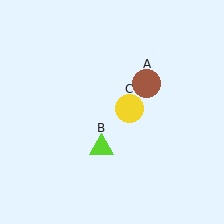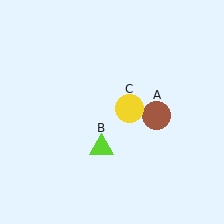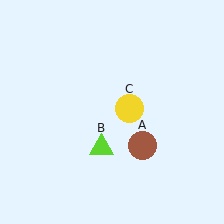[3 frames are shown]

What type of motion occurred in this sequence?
The brown circle (object A) rotated clockwise around the center of the scene.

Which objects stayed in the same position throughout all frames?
Lime triangle (object B) and yellow circle (object C) remained stationary.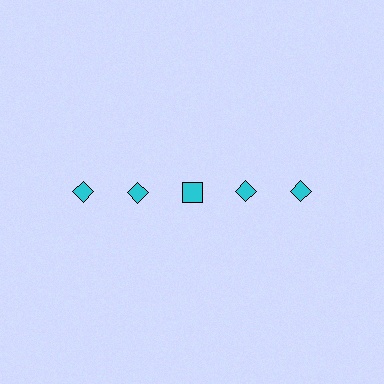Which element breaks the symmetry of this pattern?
The cyan square in the top row, center column breaks the symmetry. All other shapes are cyan diamonds.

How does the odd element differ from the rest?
It has a different shape: square instead of diamond.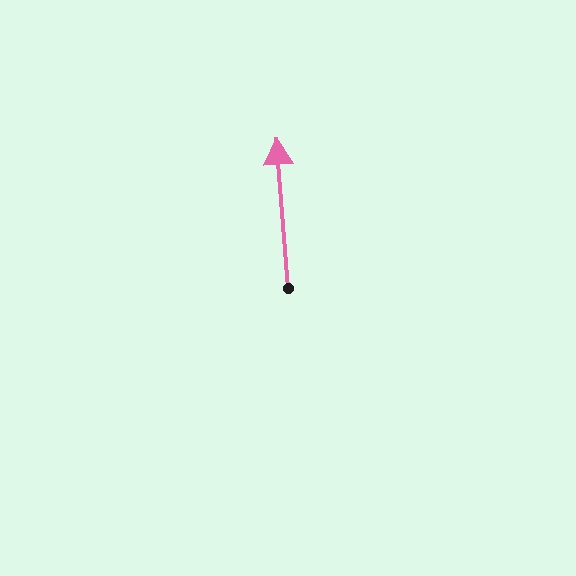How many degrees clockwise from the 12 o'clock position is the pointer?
Approximately 356 degrees.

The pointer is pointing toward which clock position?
Roughly 12 o'clock.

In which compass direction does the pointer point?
North.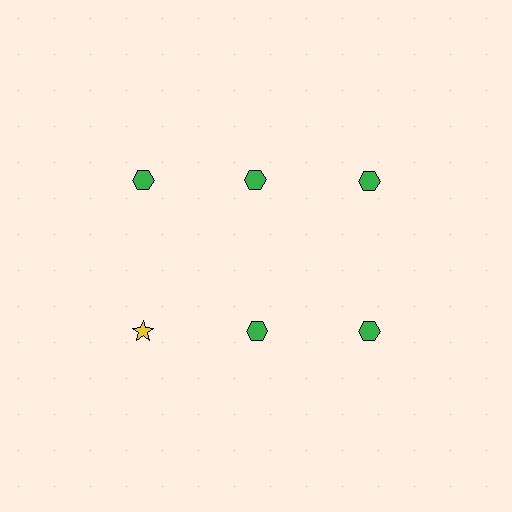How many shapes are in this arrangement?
There are 6 shapes arranged in a grid pattern.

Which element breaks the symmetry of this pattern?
The yellow star in the second row, leftmost column breaks the symmetry. All other shapes are green hexagons.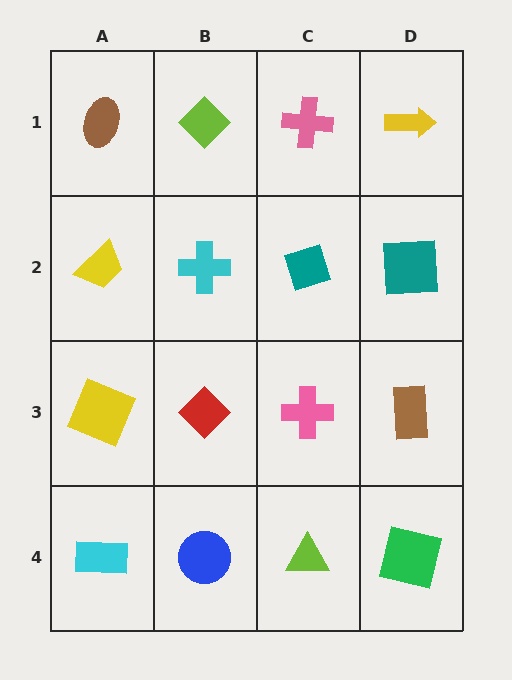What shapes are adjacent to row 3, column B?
A cyan cross (row 2, column B), a blue circle (row 4, column B), a yellow square (row 3, column A), a pink cross (row 3, column C).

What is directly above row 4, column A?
A yellow square.